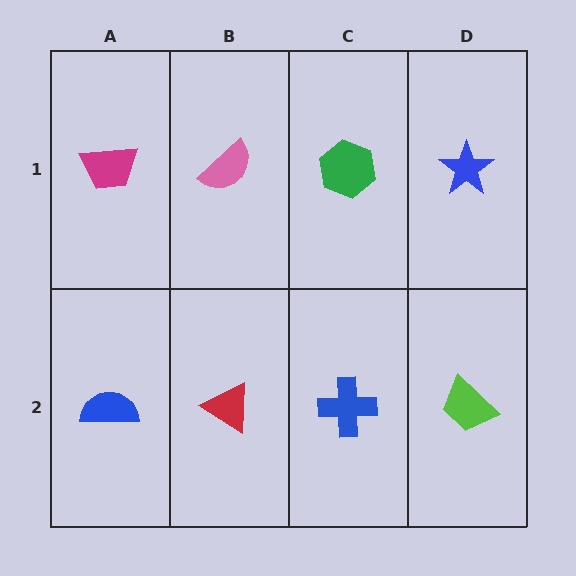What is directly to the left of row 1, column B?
A magenta trapezoid.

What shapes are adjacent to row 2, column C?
A green hexagon (row 1, column C), a red triangle (row 2, column B), a lime trapezoid (row 2, column D).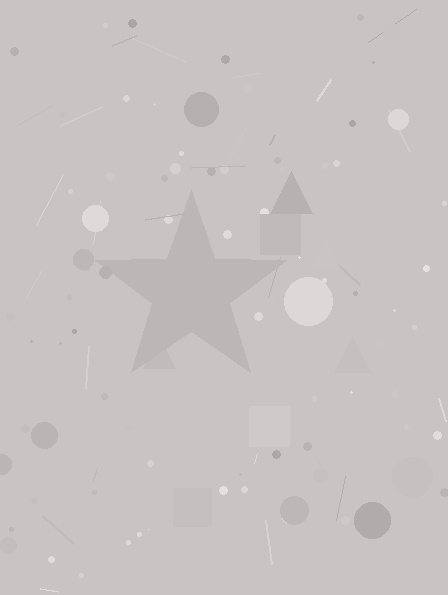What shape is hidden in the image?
A star is hidden in the image.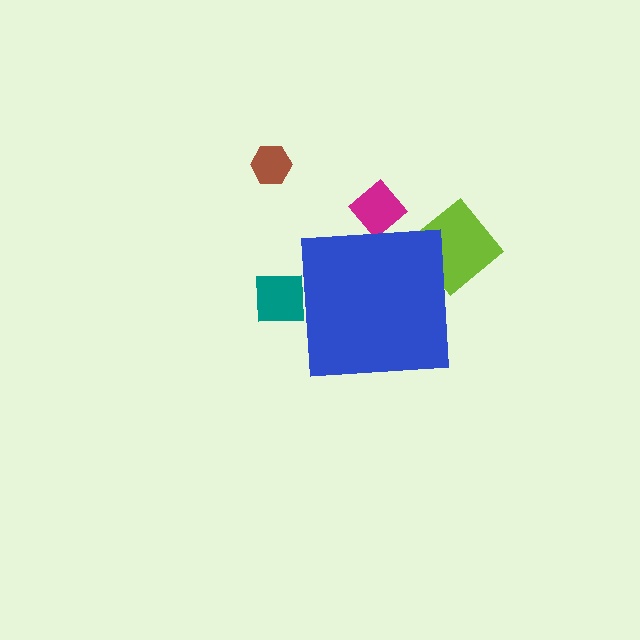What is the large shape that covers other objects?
A blue square.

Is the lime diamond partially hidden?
Yes, the lime diamond is partially hidden behind the blue square.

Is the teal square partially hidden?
Yes, the teal square is partially hidden behind the blue square.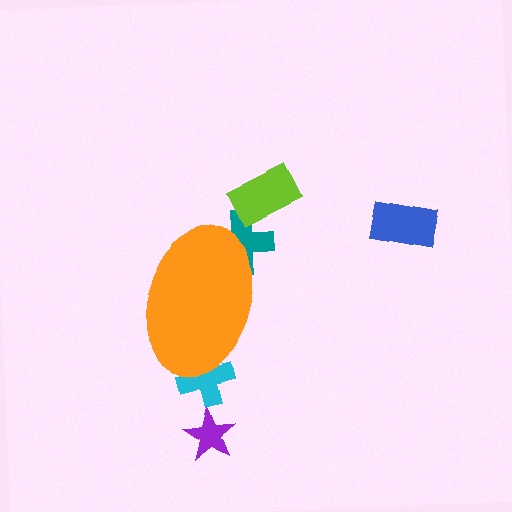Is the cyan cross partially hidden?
Yes, the cyan cross is partially hidden behind the orange ellipse.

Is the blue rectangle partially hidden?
No, the blue rectangle is fully visible.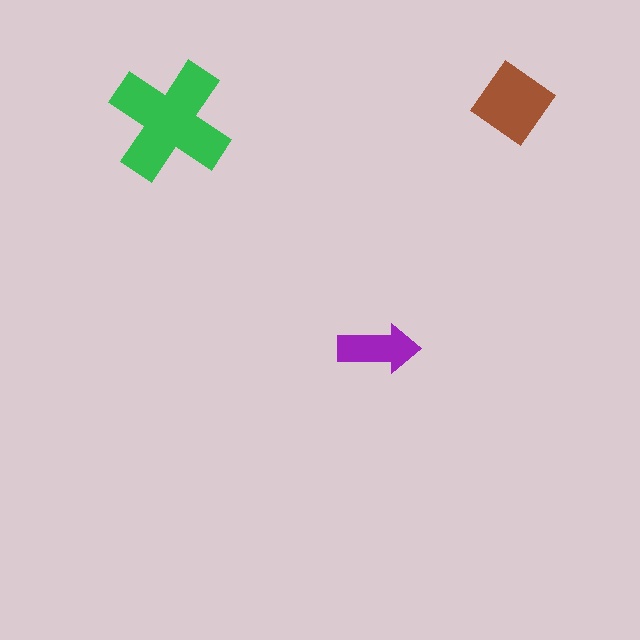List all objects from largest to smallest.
The green cross, the brown diamond, the purple arrow.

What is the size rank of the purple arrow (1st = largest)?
3rd.